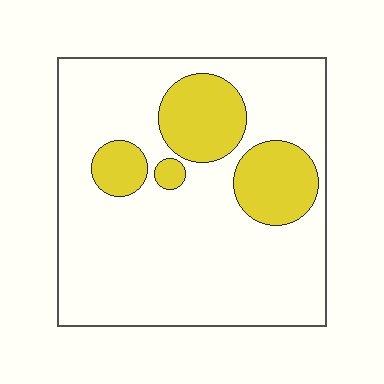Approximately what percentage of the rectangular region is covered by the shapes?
Approximately 20%.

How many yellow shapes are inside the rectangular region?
4.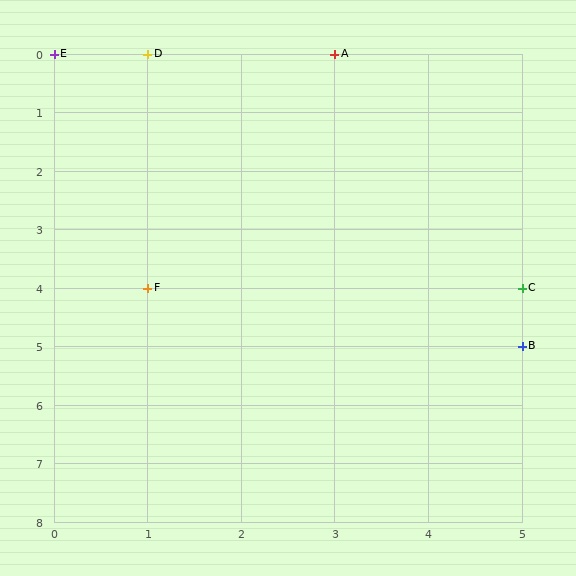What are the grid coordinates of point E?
Point E is at grid coordinates (0, 0).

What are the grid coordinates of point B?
Point B is at grid coordinates (5, 5).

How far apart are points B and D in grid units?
Points B and D are 4 columns and 5 rows apart (about 6.4 grid units diagonally).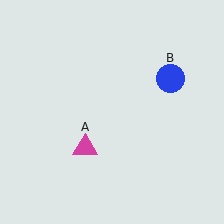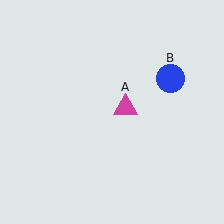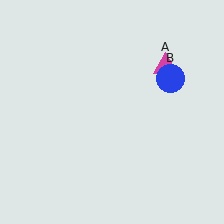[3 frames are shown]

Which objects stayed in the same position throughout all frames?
Blue circle (object B) remained stationary.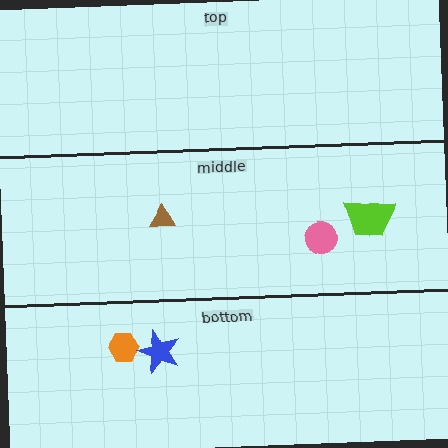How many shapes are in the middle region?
3.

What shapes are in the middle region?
The brown triangle, the pink circle, the lime trapezoid.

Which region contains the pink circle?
The middle region.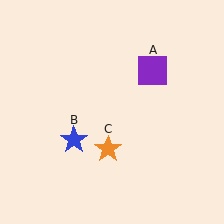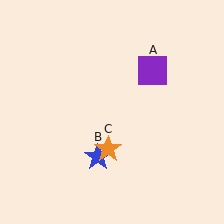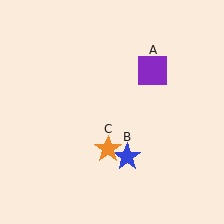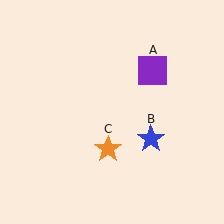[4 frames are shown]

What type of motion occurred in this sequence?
The blue star (object B) rotated counterclockwise around the center of the scene.